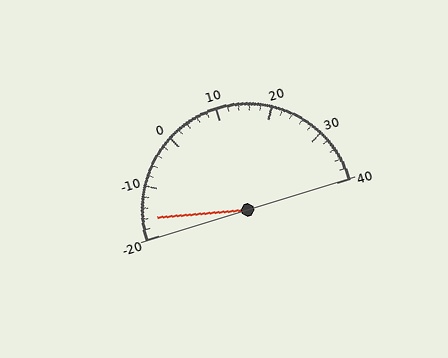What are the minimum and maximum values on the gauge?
The gauge ranges from -20 to 40.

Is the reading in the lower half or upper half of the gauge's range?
The reading is in the lower half of the range (-20 to 40).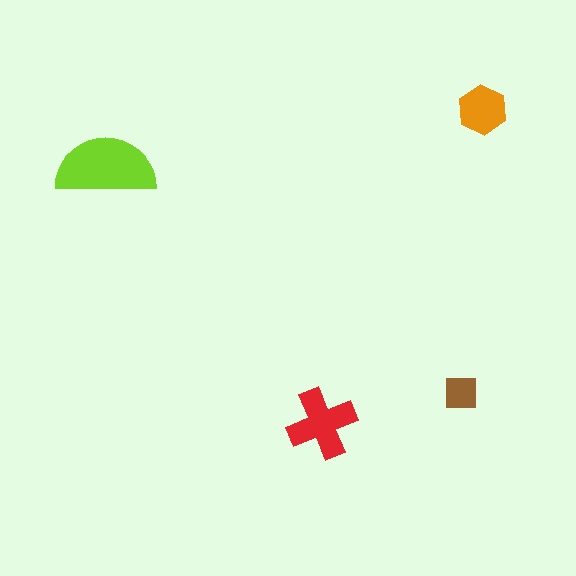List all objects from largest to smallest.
The lime semicircle, the red cross, the orange hexagon, the brown square.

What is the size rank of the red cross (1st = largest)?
2nd.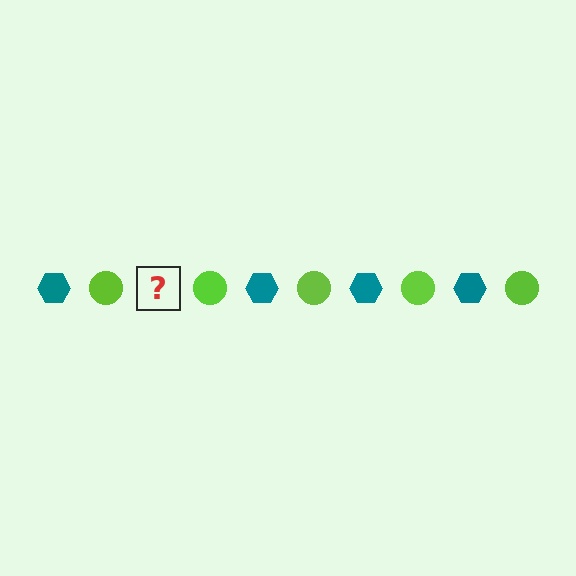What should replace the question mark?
The question mark should be replaced with a teal hexagon.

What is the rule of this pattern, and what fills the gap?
The rule is that the pattern alternates between teal hexagon and lime circle. The gap should be filled with a teal hexagon.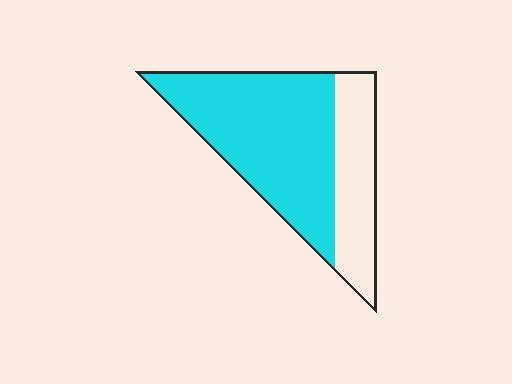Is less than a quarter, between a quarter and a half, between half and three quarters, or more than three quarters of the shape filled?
Between half and three quarters.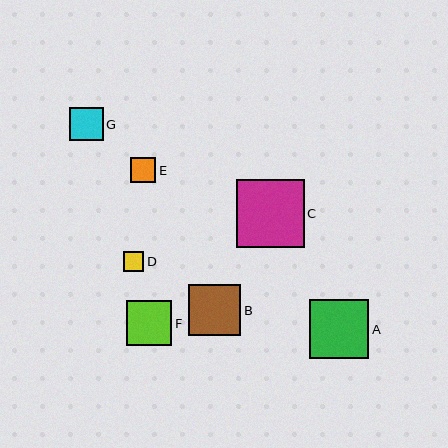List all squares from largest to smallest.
From largest to smallest: C, A, B, F, G, E, D.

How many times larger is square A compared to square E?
Square A is approximately 2.3 times the size of square E.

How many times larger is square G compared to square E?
Square G is approximately 1.3 times the size of square E.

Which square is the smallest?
Square D is the smallest with a size of approximately 21 pixels.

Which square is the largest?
Square C is the largest with a size of approximately 68 pixels.